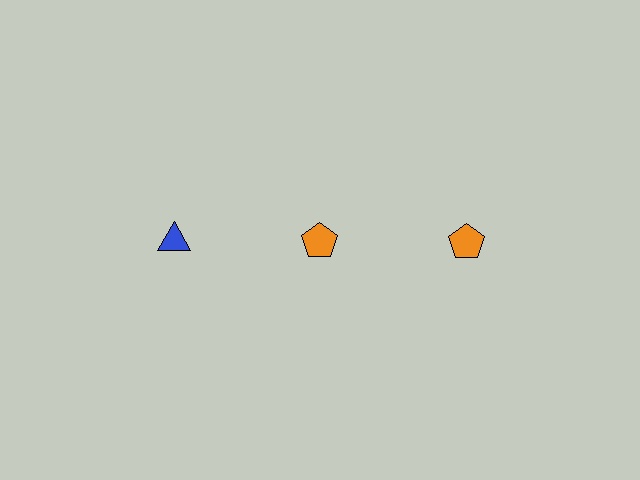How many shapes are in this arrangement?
There are 3 shapes arranged in a grid pattern.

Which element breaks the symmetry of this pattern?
The blue triangle in the top row, leftmost column breaks the symmetry. All other shapes are orange pentagons.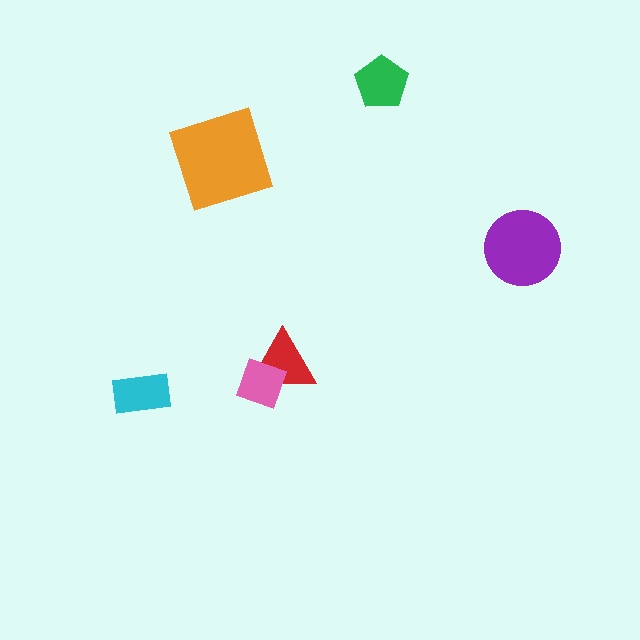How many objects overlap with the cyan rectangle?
0 objects overlap with the cyan rectangle.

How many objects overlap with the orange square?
0 objects overlap with the orange square.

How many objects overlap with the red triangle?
1 object overlaps with the red triangle.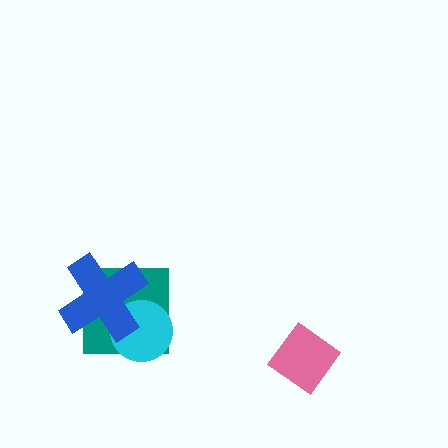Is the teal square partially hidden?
Yes, it is partially covered by another shape.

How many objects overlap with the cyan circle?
2 objects overlap with the cyan circle.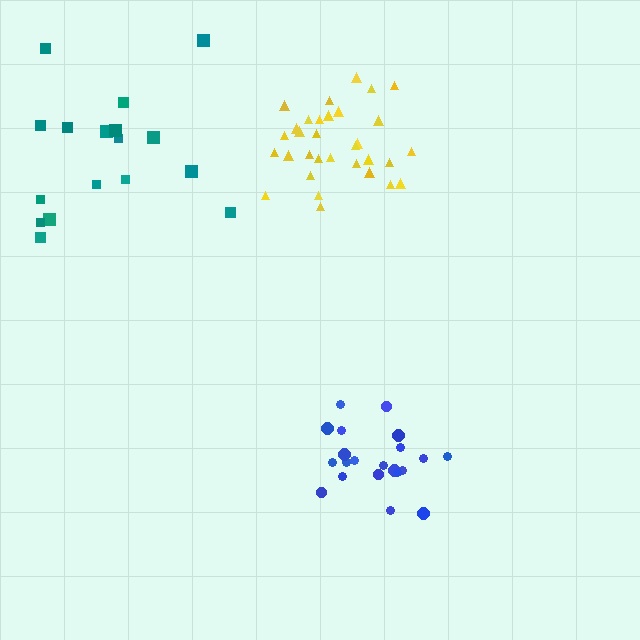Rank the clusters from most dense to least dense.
blue, yellow, teal.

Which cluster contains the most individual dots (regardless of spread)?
Yellow (32).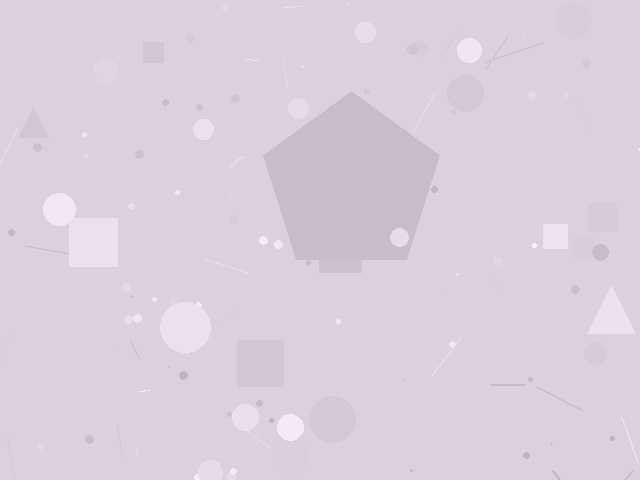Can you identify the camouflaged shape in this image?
The camouflaged shape is a pentagon.